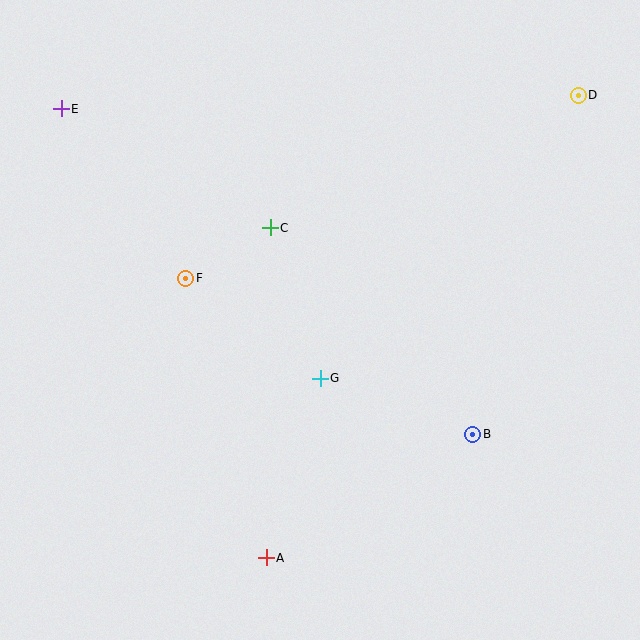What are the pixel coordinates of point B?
Point B is at (473, 434).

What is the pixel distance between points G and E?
The distance between G and E is 374 pixels.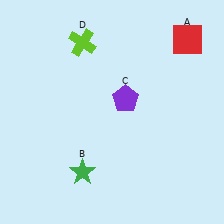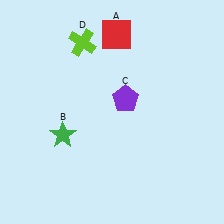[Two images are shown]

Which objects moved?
The objects that moved are: the red square (A), the green star (B).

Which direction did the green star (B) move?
The green star (B) moved up.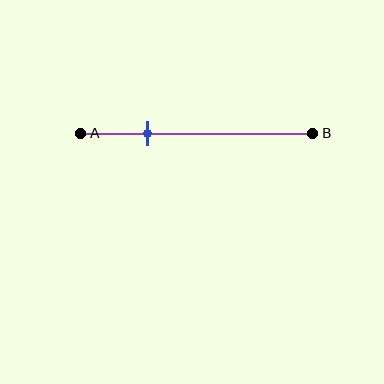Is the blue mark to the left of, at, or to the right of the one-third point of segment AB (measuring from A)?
The blue mark is to the left of the one-third point of segment AB.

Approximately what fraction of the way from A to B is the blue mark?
The blue mark is approximately 30% of the way from A to B.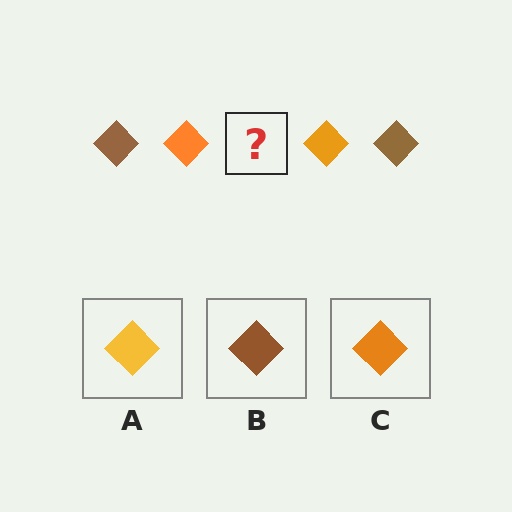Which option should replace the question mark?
Option B.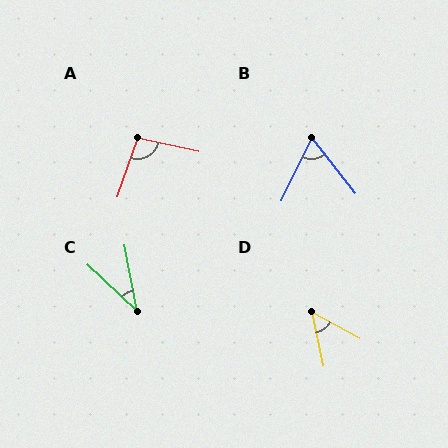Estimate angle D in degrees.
Approximately 50 degrees.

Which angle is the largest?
A, at approximately 97 degrees.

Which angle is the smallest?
C, at approximately 36 degrees.